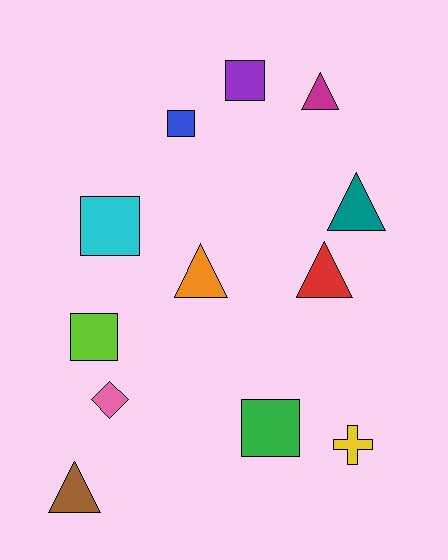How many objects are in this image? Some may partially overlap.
There are 12 objects.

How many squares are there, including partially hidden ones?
There are 5 squares.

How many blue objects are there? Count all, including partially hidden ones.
There is 1 blue object.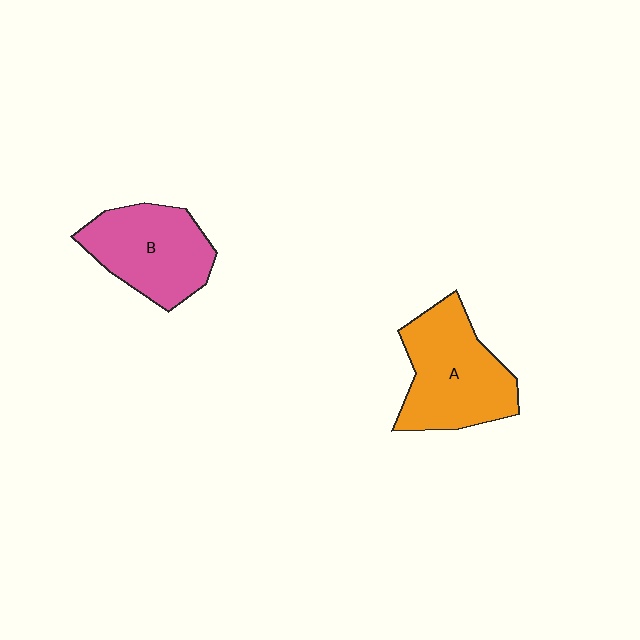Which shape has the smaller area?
Shape B (pink).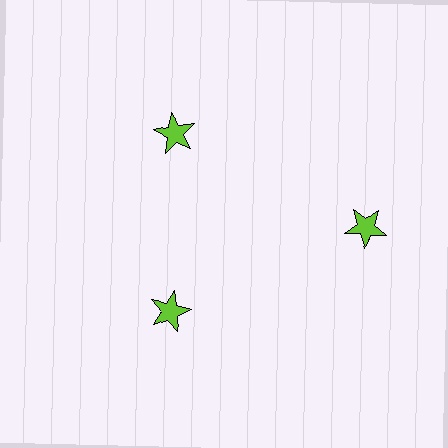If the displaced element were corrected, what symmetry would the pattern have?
It would have 3-fold rotational symmetry — the pattern would map onto itself every 120 degrees.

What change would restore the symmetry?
The symmetry would be restored by moving it inward, back onto the ring so that all 3 stars sit at equal angles and equal distance from the center.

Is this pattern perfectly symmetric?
No. The 3 lime stars are arranged in a ring, but one element near the 3 o'clock position is pushed outward from the center, breaking the 3-fold rotational symmetry.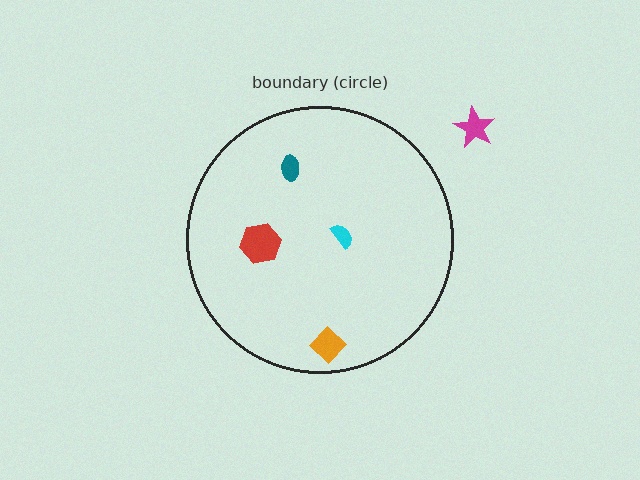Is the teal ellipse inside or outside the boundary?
Inside.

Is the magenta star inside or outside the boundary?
Outside.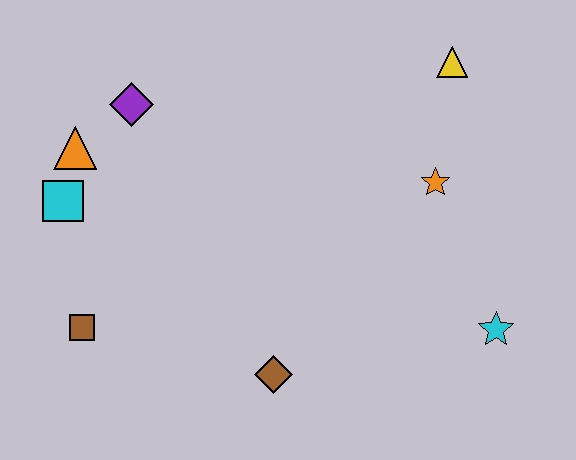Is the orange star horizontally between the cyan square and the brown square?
No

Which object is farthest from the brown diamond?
The yellow triangle is farthest from the brown diamond.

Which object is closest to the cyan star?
The orange star is closest to the cyan star.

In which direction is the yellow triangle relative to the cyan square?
The yellow triangle is to the right of the cyan square.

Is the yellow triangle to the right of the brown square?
Yes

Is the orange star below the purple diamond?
Yes